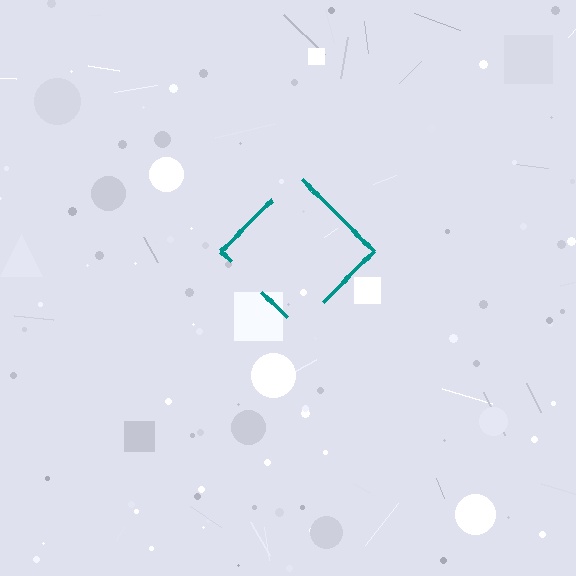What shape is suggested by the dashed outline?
The dashed outline suggests a diamond.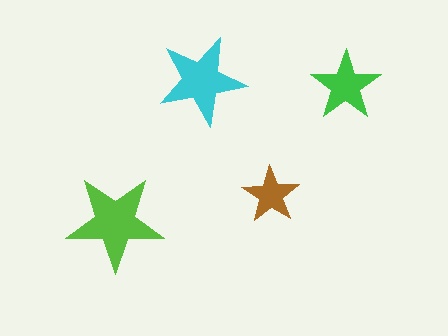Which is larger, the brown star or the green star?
The green one.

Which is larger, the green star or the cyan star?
The cyan one.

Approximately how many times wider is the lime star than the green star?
About 1.5 times wider.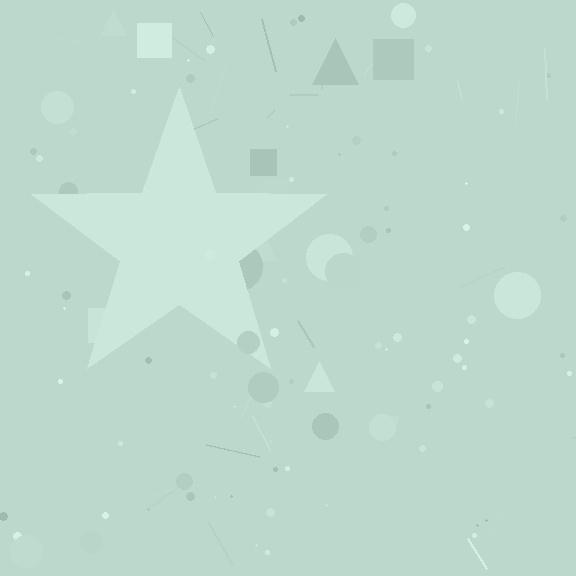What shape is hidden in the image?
A star is hidden in the image.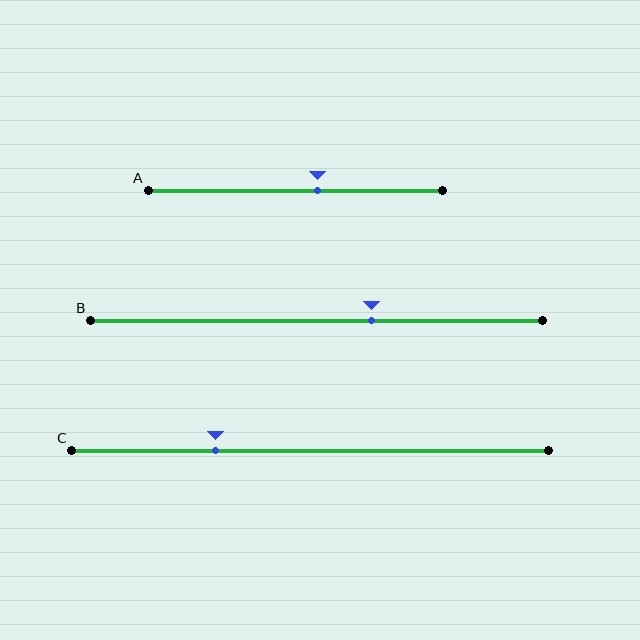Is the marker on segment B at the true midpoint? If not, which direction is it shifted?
No, the marker on segment B is shifted to the right by about 12% of the segment length.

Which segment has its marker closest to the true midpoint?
Segment A has its marker closest to the true midpoint.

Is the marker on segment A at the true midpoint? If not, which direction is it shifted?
No, the marker on segment A is shifted to the right by about 7% of the segment length.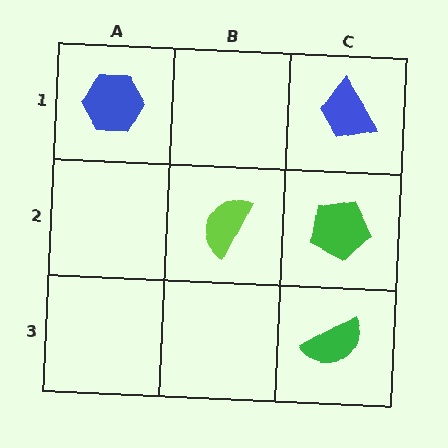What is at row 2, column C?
A green pentagon.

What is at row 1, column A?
A blue hexagon.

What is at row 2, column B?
A lime semicircle.